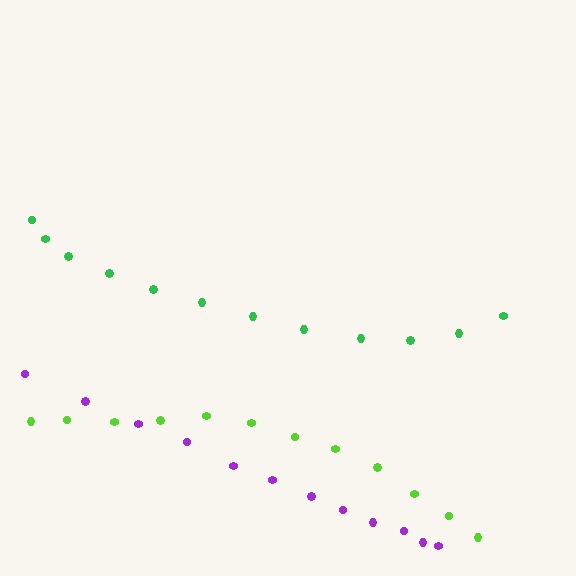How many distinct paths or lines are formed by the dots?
There are 3 distinct paths.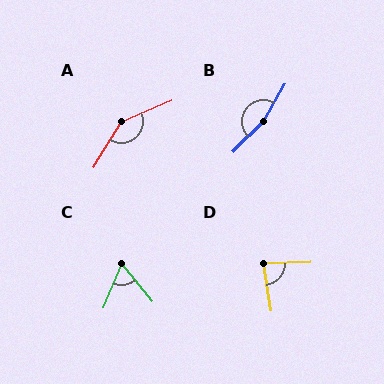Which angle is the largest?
B, at approximately 165 degrees.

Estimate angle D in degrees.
Approximately 83 degrees.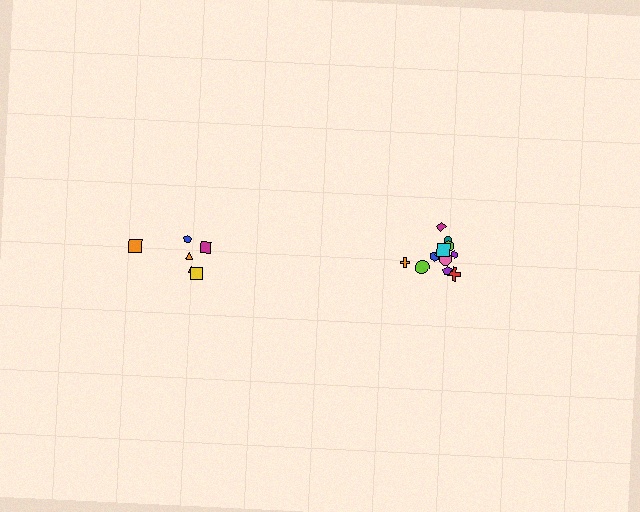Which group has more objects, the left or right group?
The right group.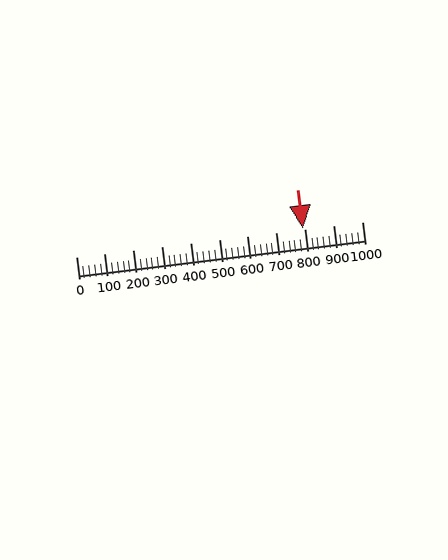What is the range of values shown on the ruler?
The ruler shows values from 0 to 1000.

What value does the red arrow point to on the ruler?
The red arrow points to approximately 793.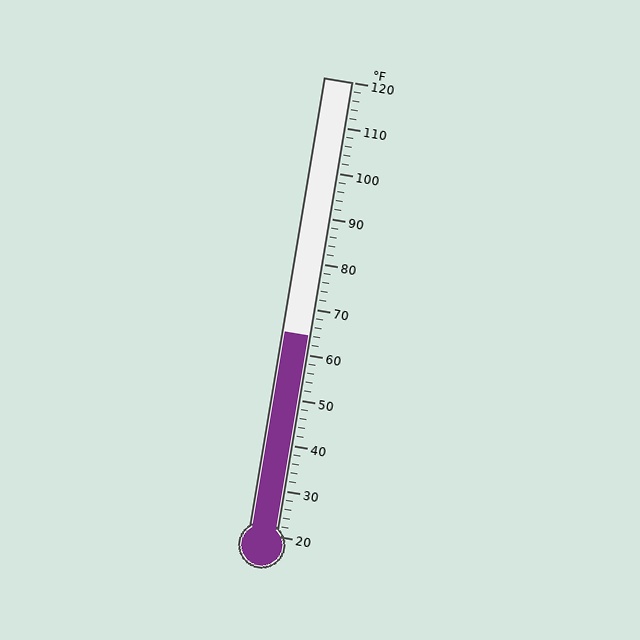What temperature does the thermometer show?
The thermometer shows approximately 64°F.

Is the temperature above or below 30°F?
The temperature is above 30°F.